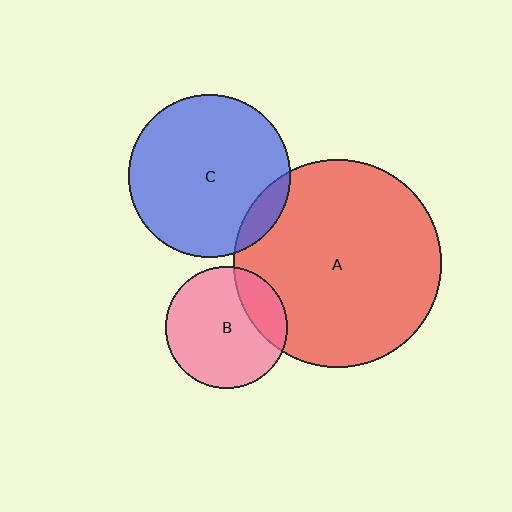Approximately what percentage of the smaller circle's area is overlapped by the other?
Approximately 10%.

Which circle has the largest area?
Circle A (red).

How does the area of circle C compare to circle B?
Approximately 1.8 times.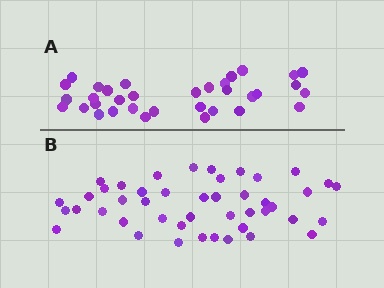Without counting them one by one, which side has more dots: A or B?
Region B (the bottom region) has more dots.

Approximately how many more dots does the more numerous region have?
Region B has roughly 12 or so more dots than region A.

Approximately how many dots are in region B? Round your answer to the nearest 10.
About 40 dots. (The exact count is 45, which rounds to 40.)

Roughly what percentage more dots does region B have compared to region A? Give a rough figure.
About 30% more.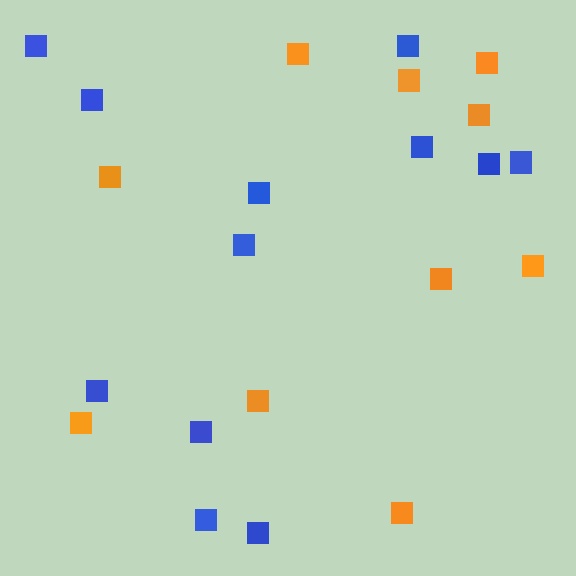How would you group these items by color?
There are 2 groups: one group of blue squares (12) and one group of orange squares (10).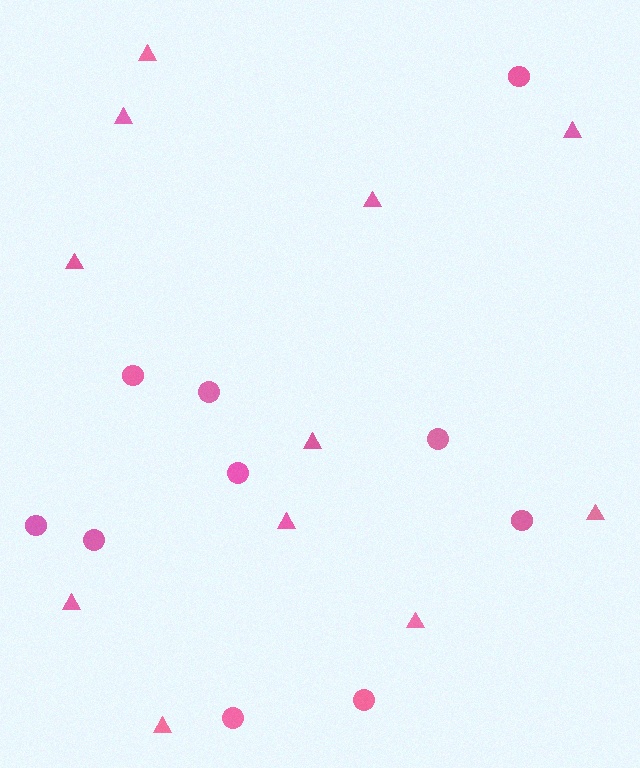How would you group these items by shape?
There are 2 groups: one group of circles (10) and one group of triangles (11).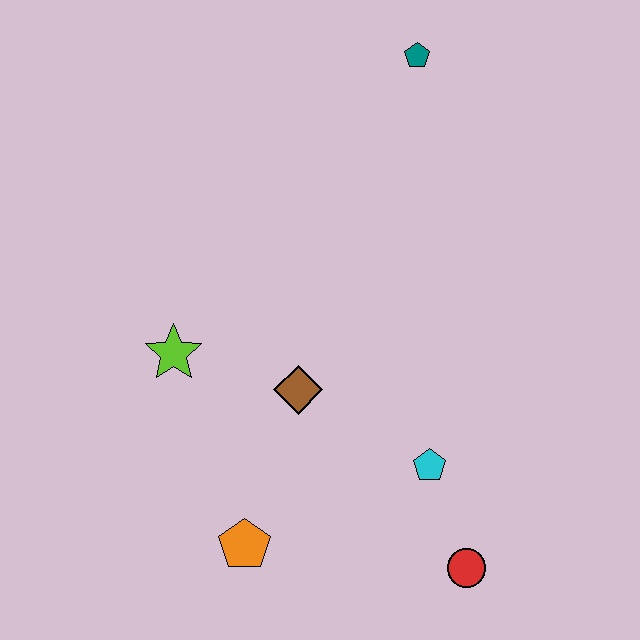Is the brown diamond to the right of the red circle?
No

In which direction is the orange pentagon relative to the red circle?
The orange pentagon is to the left of the red circle.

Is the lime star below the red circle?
No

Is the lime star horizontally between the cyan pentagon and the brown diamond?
No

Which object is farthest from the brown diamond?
The teal pentagon is farthest from the brown diamond.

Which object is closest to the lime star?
The brown diamond is closest to the lime star.